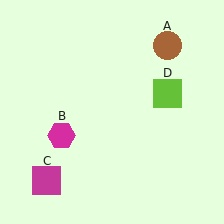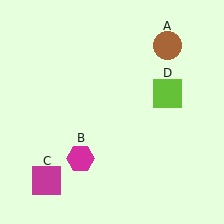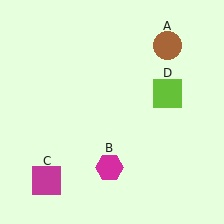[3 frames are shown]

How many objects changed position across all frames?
1 object changed position: magenta hexagon (object B).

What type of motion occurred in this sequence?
The magenta hexagon (object B) rotated counterclockwise around the center of the scene.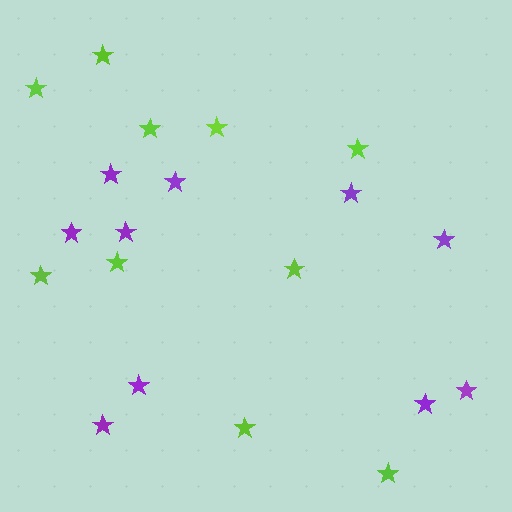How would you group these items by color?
There are 2 groups: one group of purple stars (10) and one group of lime stars (10).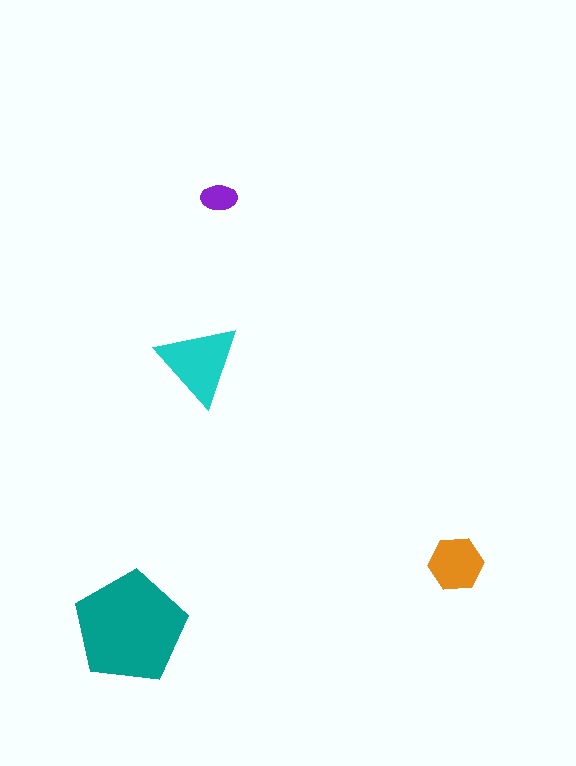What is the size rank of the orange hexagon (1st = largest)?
3rd.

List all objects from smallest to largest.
The purple ellipse, the orange hexagon, the cyan triangle, the teal pentagon.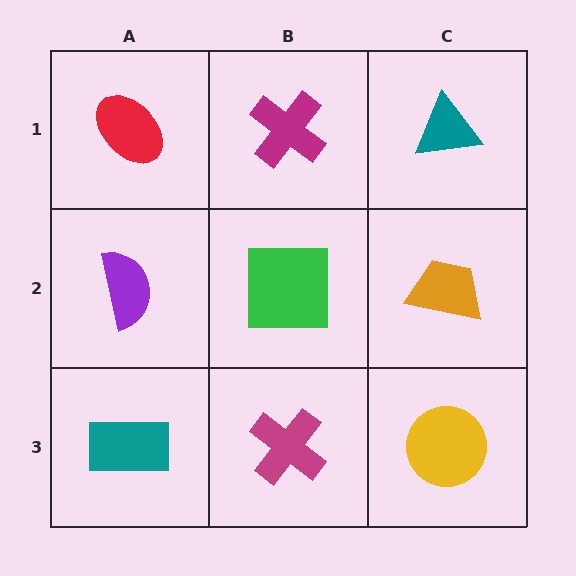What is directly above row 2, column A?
A red ellipse.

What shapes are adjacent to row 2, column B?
A magenta cross (row 1, column B), a magenta cross (row 3, column B), a purple semicircle (row 2, column A), an orange trapezoid (row 2, column C).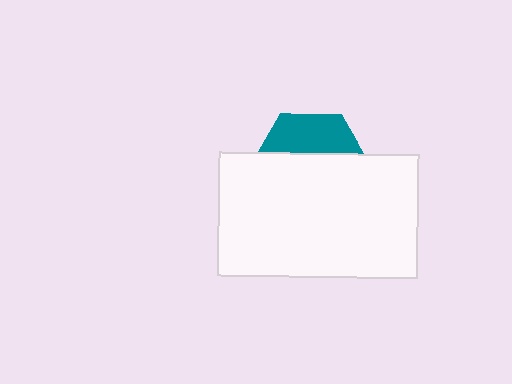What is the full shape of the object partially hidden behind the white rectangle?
The partially hidden object is a teal hexagon.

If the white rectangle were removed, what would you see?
You would see the complete teal hexagon.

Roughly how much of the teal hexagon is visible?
A small part of it is visible (roughly 33%).